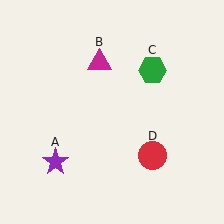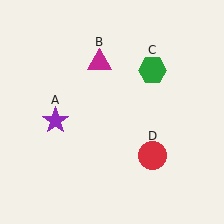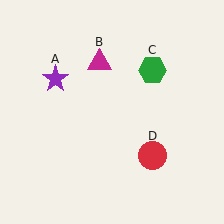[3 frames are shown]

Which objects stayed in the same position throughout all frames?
Magenta triangle (object B) and green hexagon (object C) and red circle (object D) remained stationary.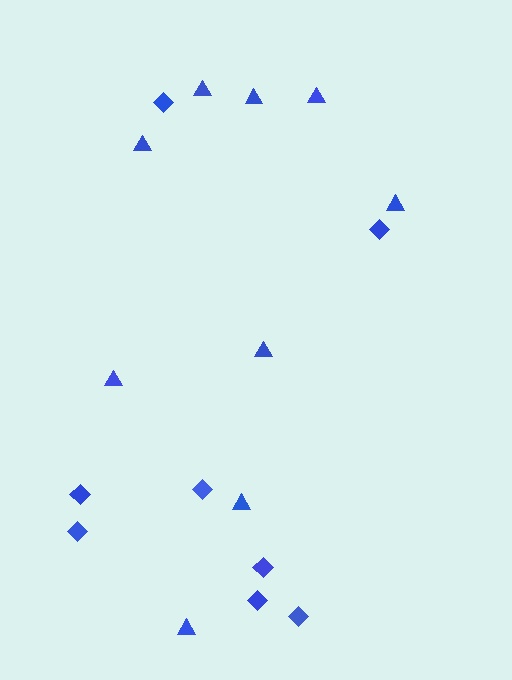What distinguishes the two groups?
There are 2 groups: one group of triangles (9) and one group of diamonds (8).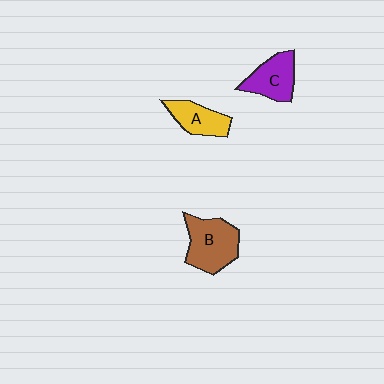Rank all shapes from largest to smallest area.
From largest to smallest: B (brown), C (purple), A (yellow).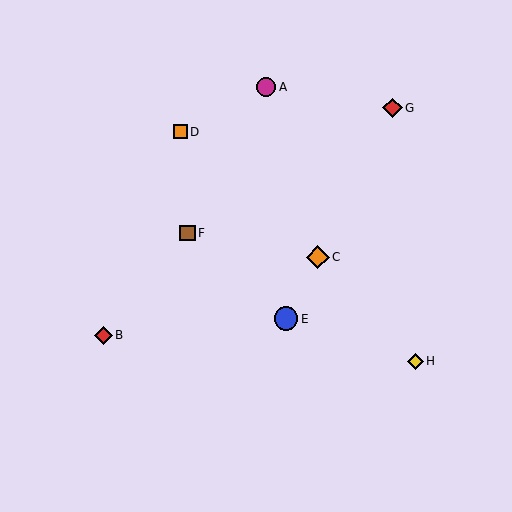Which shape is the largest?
The blue circle (labeled E) is the largest.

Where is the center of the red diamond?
The center of the red diamond is at (103, 335).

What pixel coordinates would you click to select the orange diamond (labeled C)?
Click at (318, 257) to select the orange diamond C.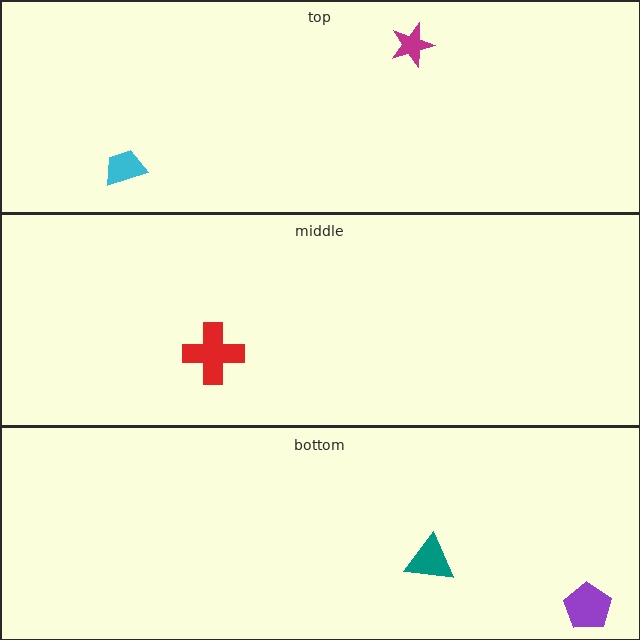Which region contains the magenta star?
The top region.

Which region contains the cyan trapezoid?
The top region.